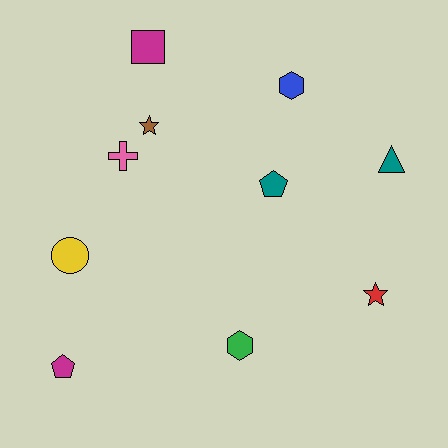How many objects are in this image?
There are 10 objects.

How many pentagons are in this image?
There are 2 pentagons.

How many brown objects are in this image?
There is 1 brown object.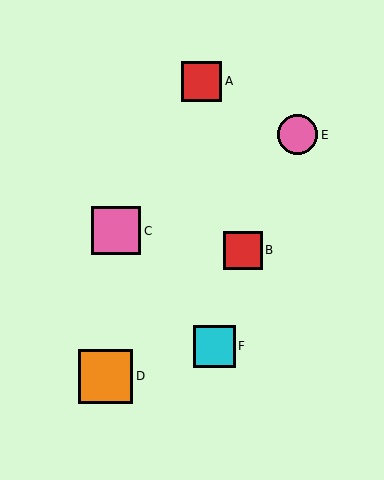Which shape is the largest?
The orange square (labeled D) is the largest.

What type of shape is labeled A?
Shape A is a red square.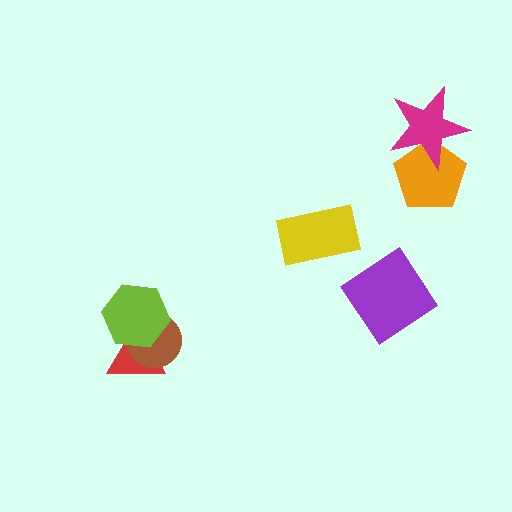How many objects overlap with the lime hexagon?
2 objects overlap with the lime hexagon.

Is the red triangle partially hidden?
Yes, it is partially covered by another shape.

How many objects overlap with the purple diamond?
0 objects overlap with the purple diamond.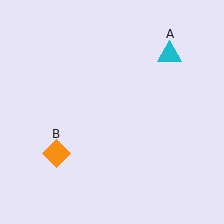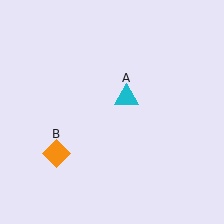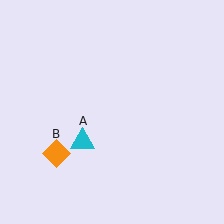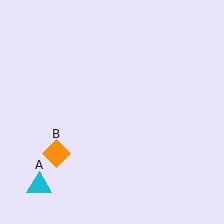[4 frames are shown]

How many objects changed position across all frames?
1 object changed position: cyan triangle (object A).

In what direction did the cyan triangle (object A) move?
The cyan triangle (object A) moved down and to the left.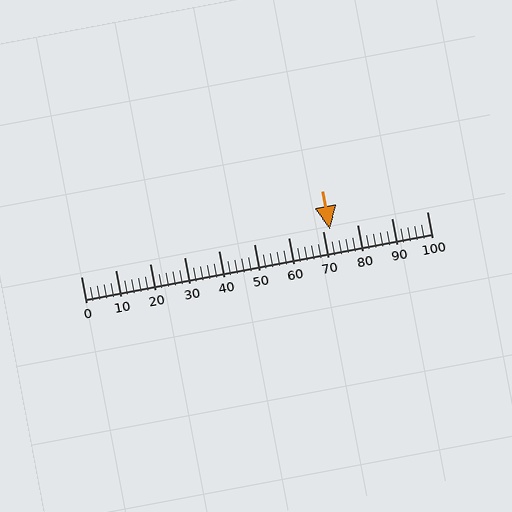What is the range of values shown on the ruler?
The ruler shows values from 0 to 100.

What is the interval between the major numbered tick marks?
The major tick marks are spaced 10 units apart.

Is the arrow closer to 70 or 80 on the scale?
The arrow is closer to 70.